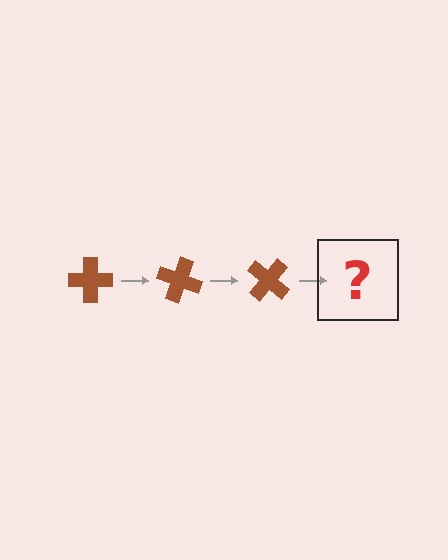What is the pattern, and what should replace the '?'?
The pattern is that the cross rotates 20 degrees each step. The '?' should be a brown cross rotated 60 degrees.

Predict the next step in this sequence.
The next step is a brown cross rotated 60 degrees.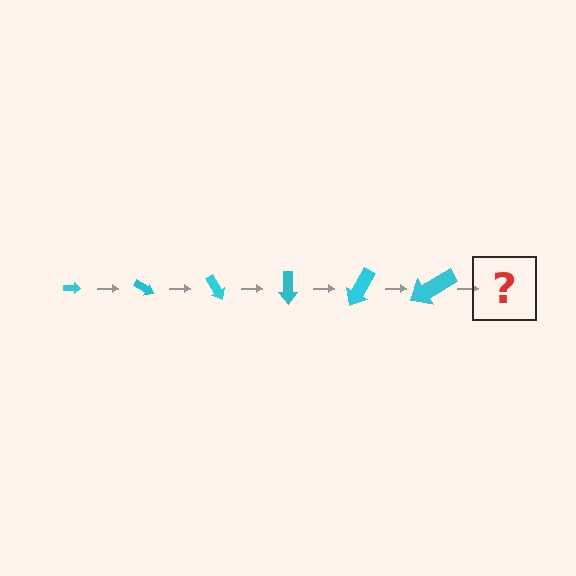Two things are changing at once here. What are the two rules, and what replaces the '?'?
The two rules are that the arrow grows larger each step and it rotates 30 degrees each step. The '?' should be an arrow, larger than the previous one and rotated 180 degrees from the start.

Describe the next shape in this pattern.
It should be an arrow, larger than the previous one and rotated 180 degrees from the start.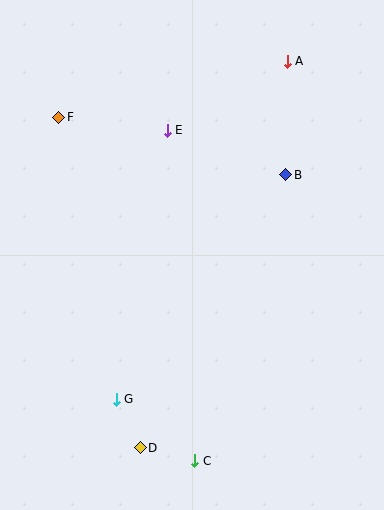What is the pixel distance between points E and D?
The distance between E and D is 318 pixels.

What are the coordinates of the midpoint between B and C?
The midpoint between B and C is at (240, 318).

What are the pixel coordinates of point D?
Point D is at (140, 448).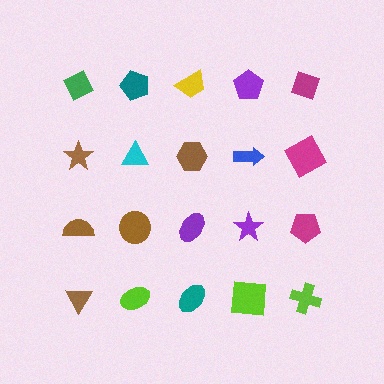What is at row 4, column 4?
A lime square.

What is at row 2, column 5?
A magenta square.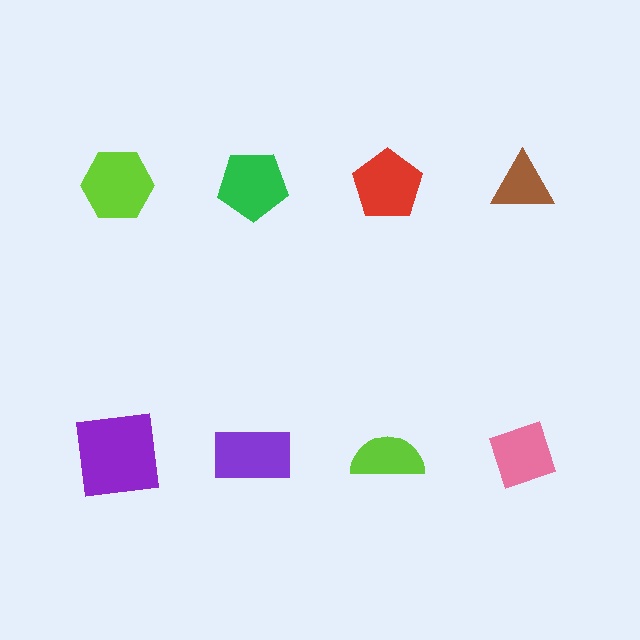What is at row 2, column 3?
A lime semicircle.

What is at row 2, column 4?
A pink diamond.